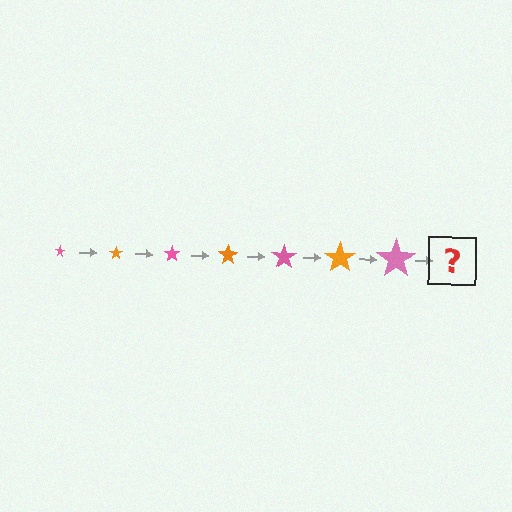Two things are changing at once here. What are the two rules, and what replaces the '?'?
The two rules are that the star grows larger each step and the color cycles through pink and orange. The '?' should be an orange star, larger than the previous one.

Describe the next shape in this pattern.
It should be an orange star, larger than the previous one.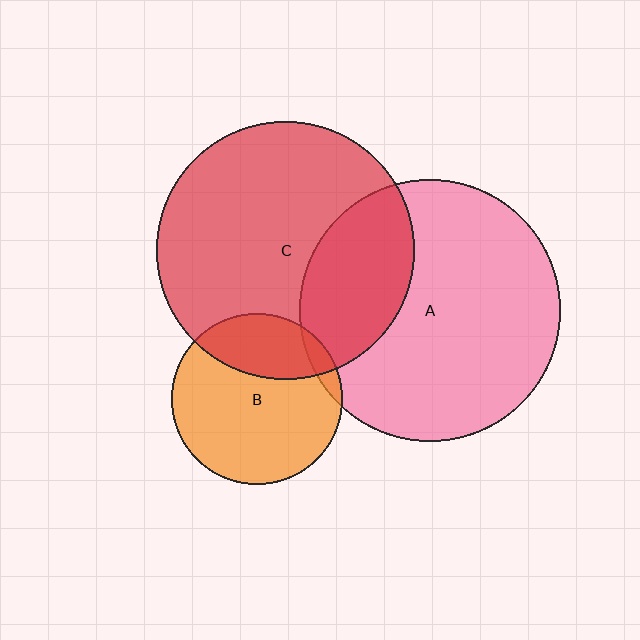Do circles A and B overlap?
Yes.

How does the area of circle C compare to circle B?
Approximately 2.3 times.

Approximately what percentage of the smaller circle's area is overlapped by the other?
Approximately 5%.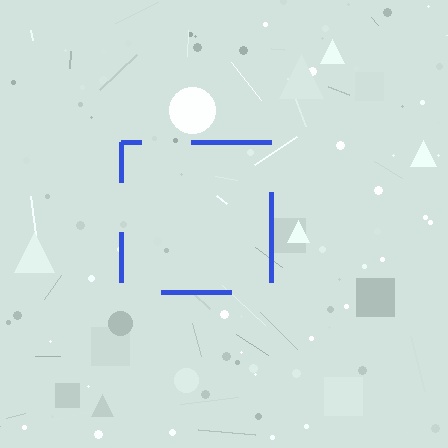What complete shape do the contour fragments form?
The contour fragments form a square.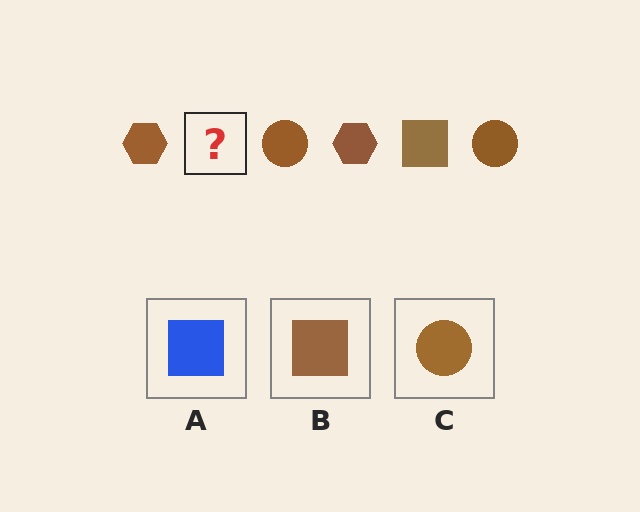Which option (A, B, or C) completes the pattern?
B.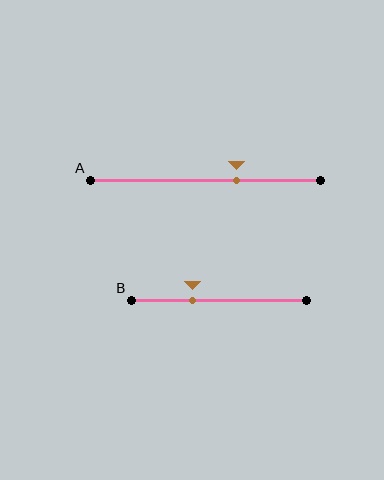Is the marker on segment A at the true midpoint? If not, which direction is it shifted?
No, the marker on segment A is shifted to the right by about 14% of the segment length.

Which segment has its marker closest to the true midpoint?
Segment A has its marker closest to the true midpoint.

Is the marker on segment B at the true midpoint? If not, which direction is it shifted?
No, the marker on segment B is shifted to the left by about 15% of the segment length.